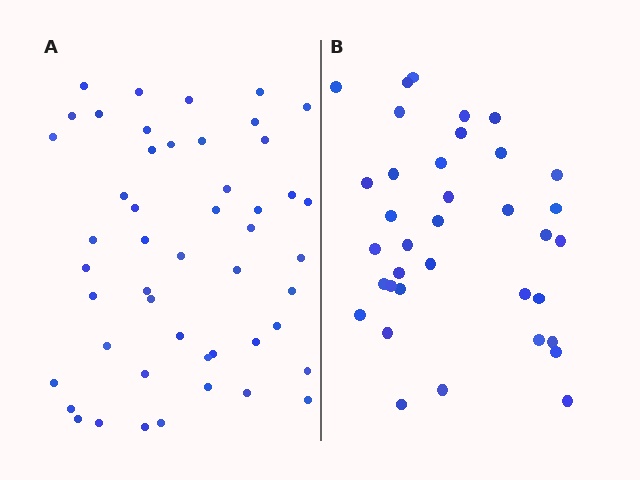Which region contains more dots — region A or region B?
Region A (the left region) has more dots.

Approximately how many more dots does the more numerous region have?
Region A has approximately 15 more dots than region B.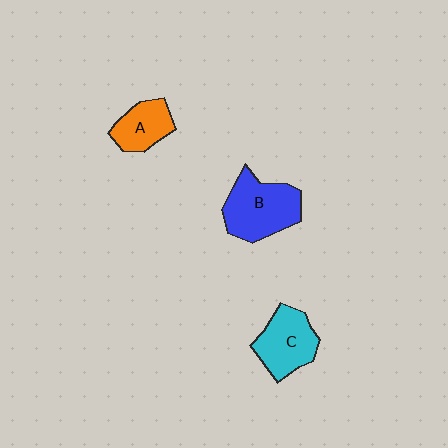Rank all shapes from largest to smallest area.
From largest to smallest: B (blue), C (cyan), A (orange).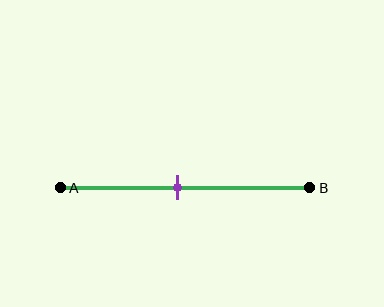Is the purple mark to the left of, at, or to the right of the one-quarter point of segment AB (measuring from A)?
The purple mark is to the right of the one-quarter point of segment AB.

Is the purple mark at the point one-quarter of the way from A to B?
No, the mark is at about 45% from A, not at the 25% one-quarter point.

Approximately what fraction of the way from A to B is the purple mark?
The purple mark is approximately 45% of the way from A to B.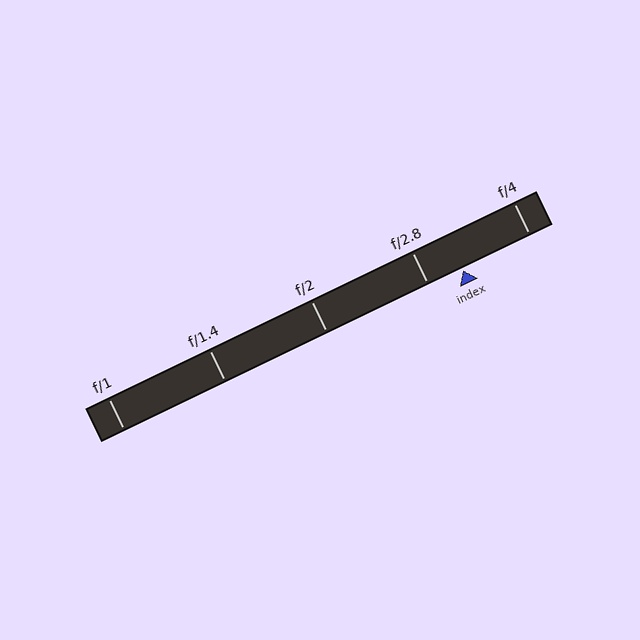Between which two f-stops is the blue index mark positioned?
The index mark is between f/2.8 and f/4.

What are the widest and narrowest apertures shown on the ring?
The widest aperture shown is f/1 and the narrowest is f/4.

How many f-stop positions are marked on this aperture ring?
There are 5 f-stop positions marked.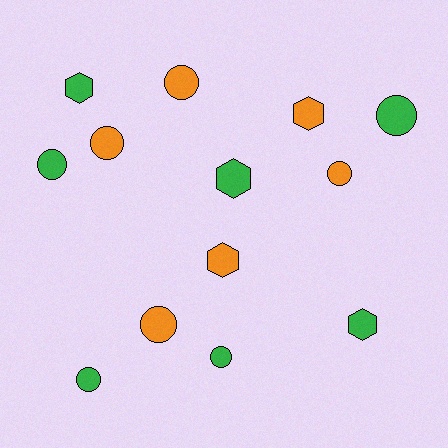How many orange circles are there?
There are 4 orange circles.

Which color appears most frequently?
Green, with 7 objects.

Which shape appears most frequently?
Circle, with 8 objects.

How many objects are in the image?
There are 13 objects.